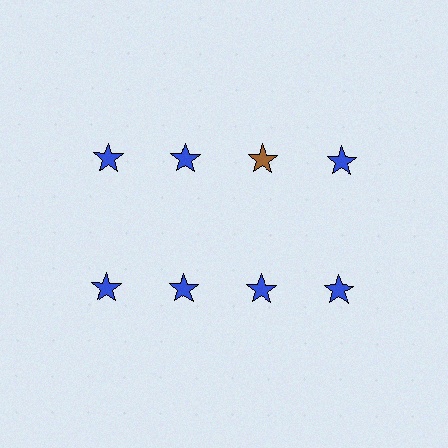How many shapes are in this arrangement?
There are 8 shapes arranged in a grid pattern.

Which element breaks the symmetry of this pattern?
The brown star in the top row, center column breaks the symmetry. All other shapes are blue stars.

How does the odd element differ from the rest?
It has a different color: brown instead of blue.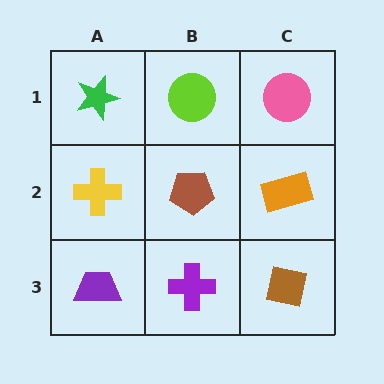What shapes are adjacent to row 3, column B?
A brown pentagon (row 2, column B), a purple trapezoid (row 3, column A), a brown square (row 3, column C).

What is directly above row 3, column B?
A brown pentagon.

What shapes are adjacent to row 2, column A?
A green star (row 1, column A), a purple trapezoid (row 3, column A), a brown pentagon (row 2, column B).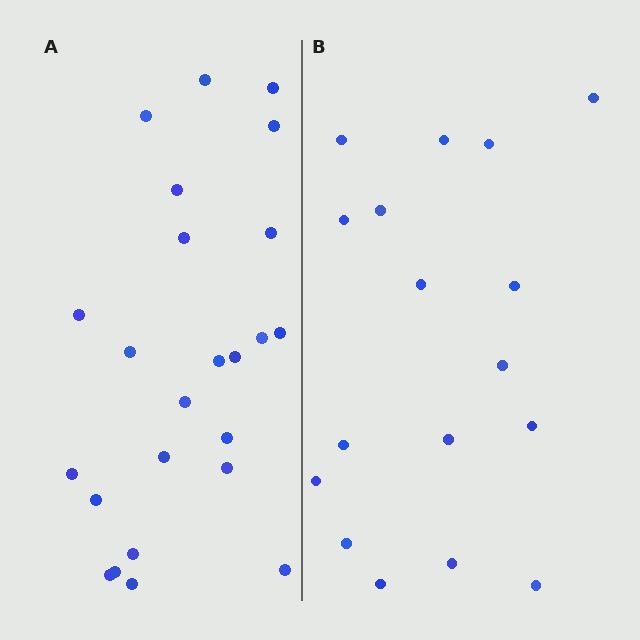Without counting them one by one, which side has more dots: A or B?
Region A (the left region) has more dots.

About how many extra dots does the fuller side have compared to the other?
Region A has roughly 8 or so more dots than region B.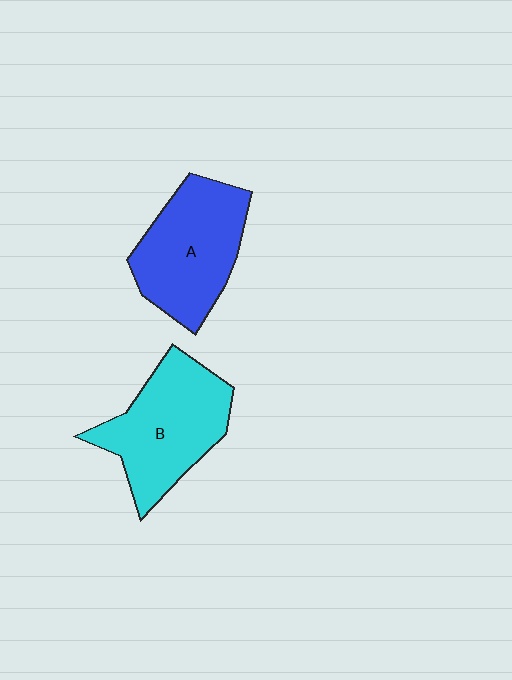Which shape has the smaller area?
Shape A (blue).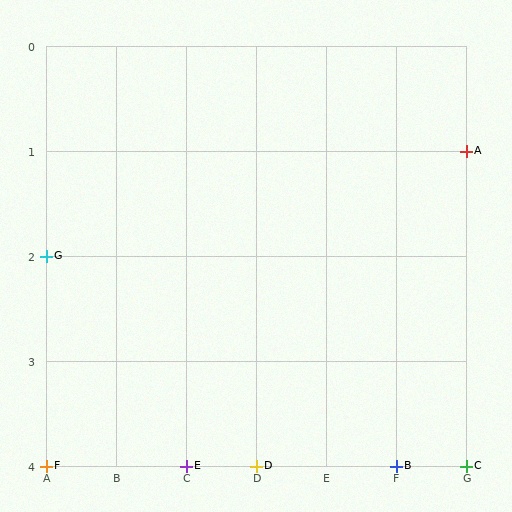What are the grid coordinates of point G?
Point G is at grid coordinates (A, 2).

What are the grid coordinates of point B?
Point B is at grid coordinates (F, 4).